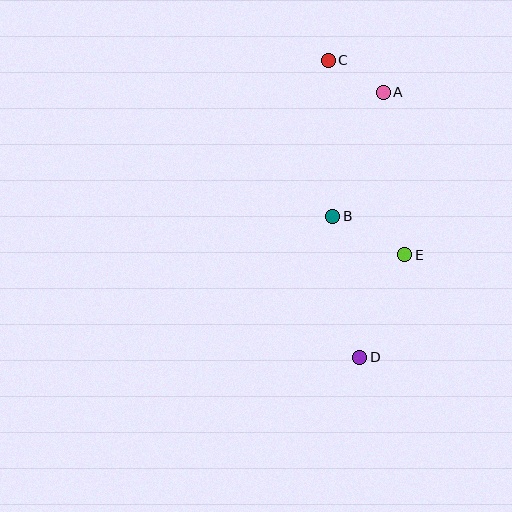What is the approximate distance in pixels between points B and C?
The distance between B and C is approximately 156 pixels.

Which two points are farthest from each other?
Points C and D are farthest from each other.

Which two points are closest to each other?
Points A and C are closest to each other.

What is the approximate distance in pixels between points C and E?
The distance between C and E is approximately 209 pixels.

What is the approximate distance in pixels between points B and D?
The distance between B and D is approximately 143 pixels.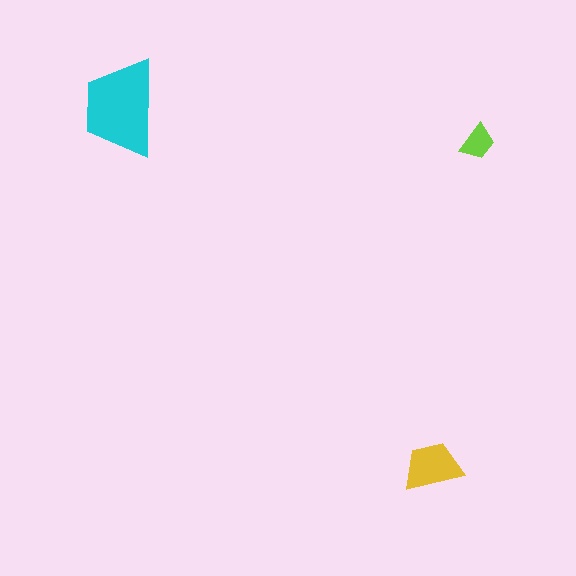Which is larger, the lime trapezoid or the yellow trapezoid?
The yellow one.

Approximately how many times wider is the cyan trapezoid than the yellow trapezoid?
About 1.5 times wider.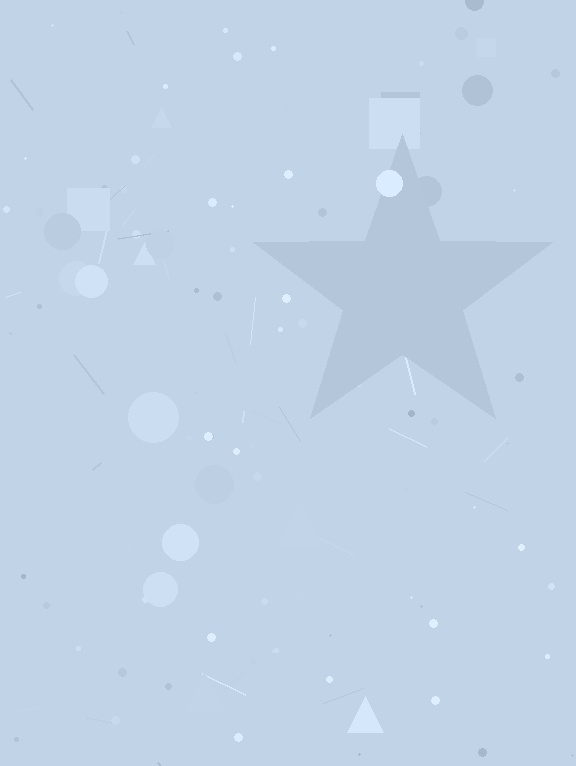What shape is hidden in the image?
A star is hidden in the image.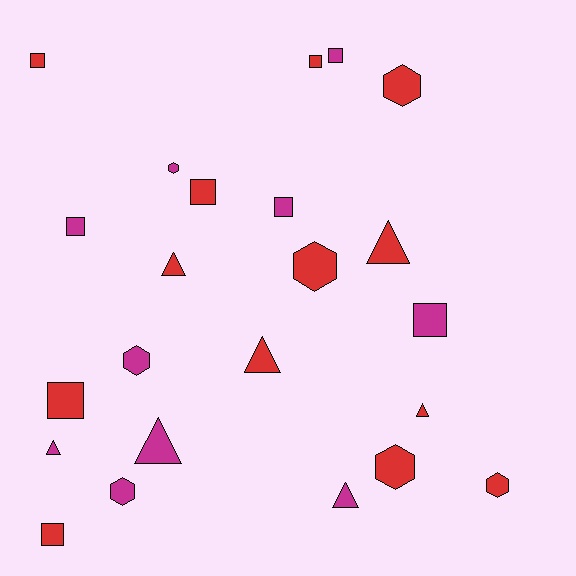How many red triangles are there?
There are 4 red triangles.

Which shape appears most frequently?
Square, with 9 objects.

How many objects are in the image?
There are 23 objects.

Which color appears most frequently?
Red, with 13 objects.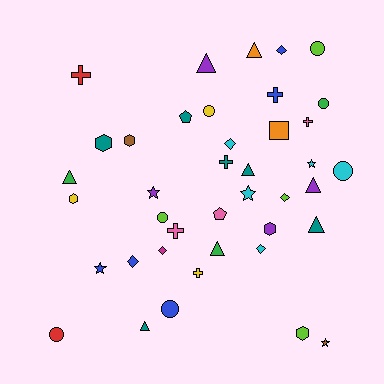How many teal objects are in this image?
There are 6 teal objects.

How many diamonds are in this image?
There are 6 diamonds.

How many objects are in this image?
There are 40 objects.